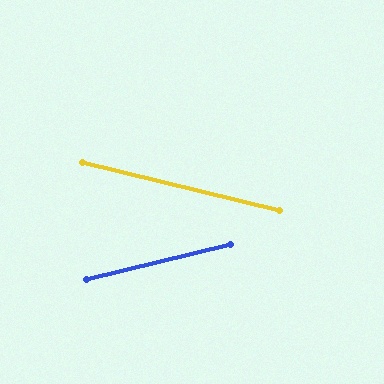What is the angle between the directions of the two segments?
Approximately 27 degrees.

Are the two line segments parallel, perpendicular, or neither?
Neither parallel nor perpendicular — they differ by about 27°.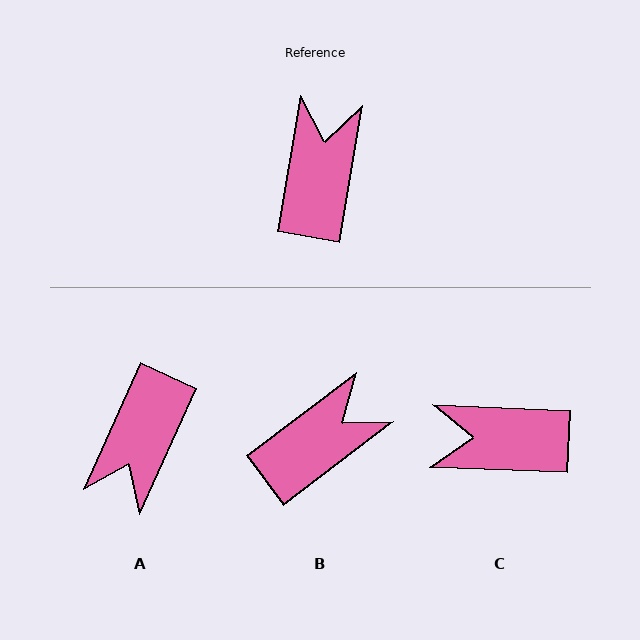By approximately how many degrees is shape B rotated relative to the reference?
Approximately 43 degrees clockwise.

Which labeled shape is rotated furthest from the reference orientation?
A, about 165 degrees away.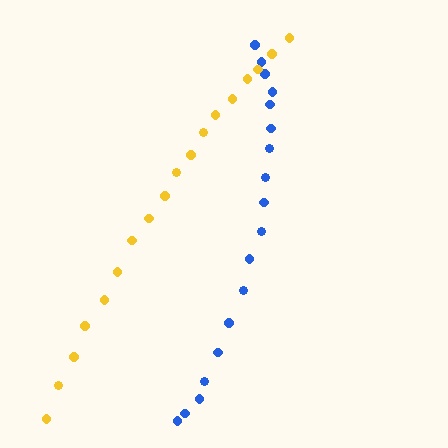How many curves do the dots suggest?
There are 2 distinct paths.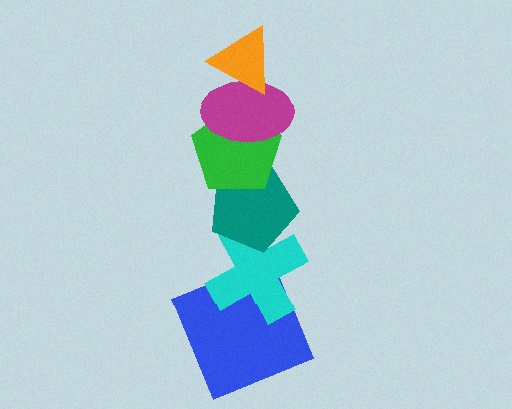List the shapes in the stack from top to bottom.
From top to bottom: the orange triangle, the magenta ellipse, the green pentagon, the teal pentagon, the cyan cross, the blue square.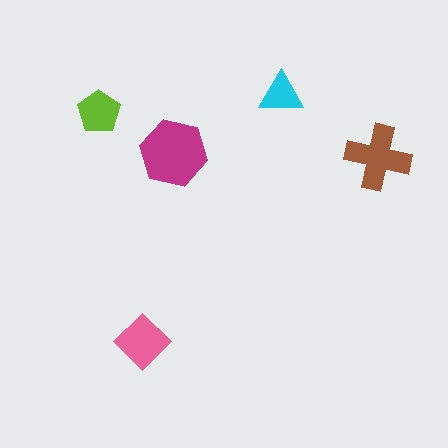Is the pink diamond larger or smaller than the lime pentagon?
Larger.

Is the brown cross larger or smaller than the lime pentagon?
Larger.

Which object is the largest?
The magenta hexagon.